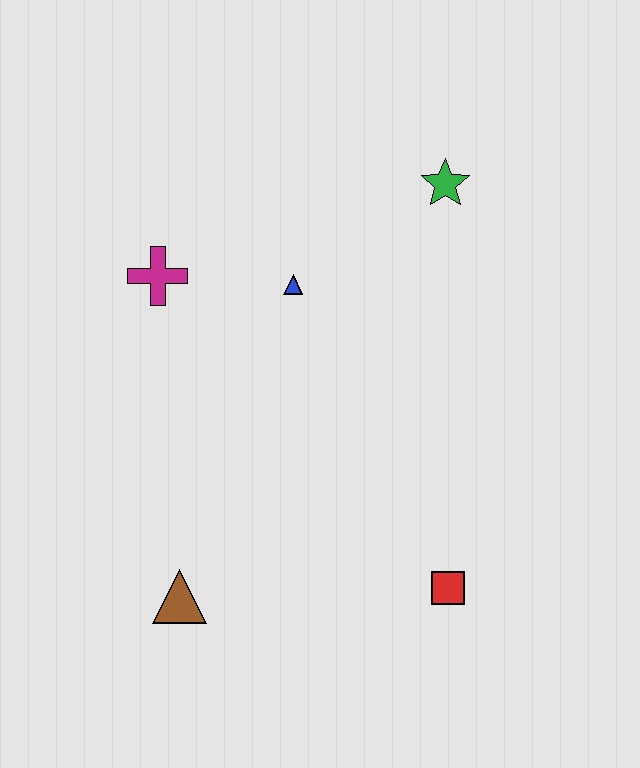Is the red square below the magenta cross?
Yes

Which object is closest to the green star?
The blue triangle is closest to the green star.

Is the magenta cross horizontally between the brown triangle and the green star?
No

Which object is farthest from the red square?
The magenta cross is farthest from the red square.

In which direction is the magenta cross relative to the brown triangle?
The magenta cross is above the brown triangle.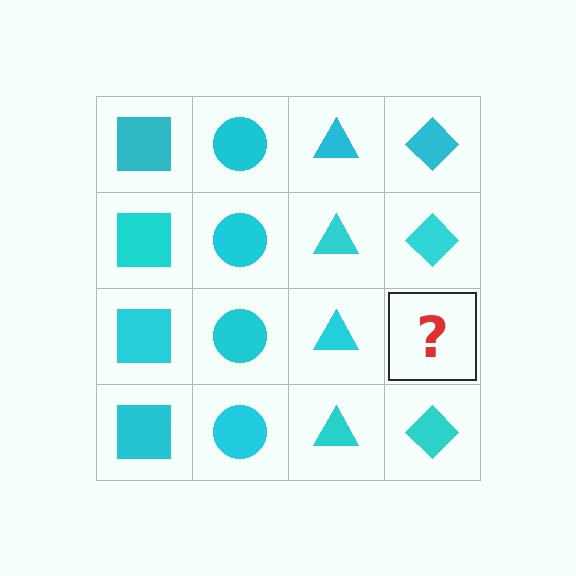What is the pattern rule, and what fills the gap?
The rule is that each column has a consistent shape. The gap should be filled with a cyan diamond.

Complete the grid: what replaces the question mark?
The question mark should be replaced with a cyan diamond.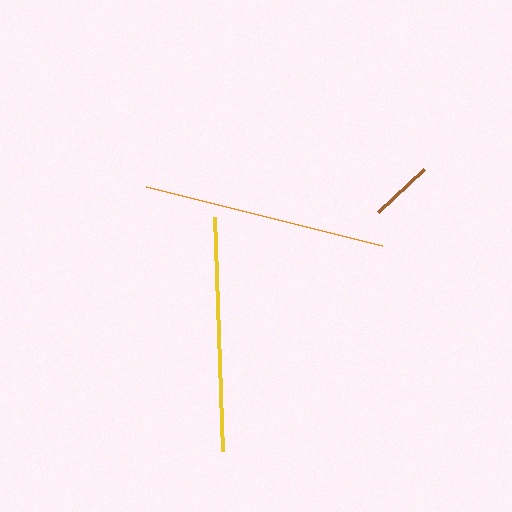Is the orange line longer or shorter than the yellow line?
The orange line is longer than the yellow line.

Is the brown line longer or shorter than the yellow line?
The yellow line is longer than the brown line.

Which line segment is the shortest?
The brown line is the shortest at approximately 63 pixels.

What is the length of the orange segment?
The orange segment is approximately 243 pixels long.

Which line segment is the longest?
The orange line is the longest at approximately 243 pixels.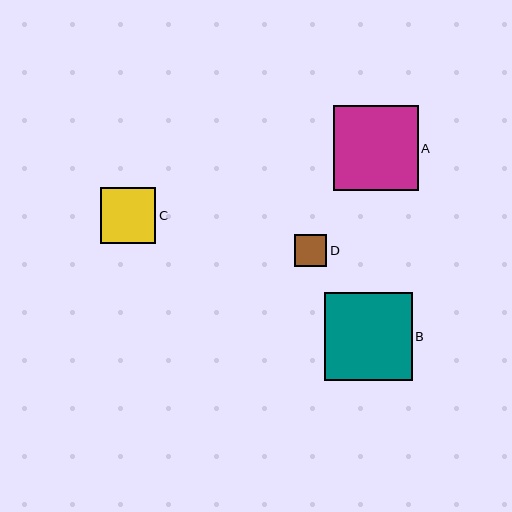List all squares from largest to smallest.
From largest to smallest: B, A, C, D.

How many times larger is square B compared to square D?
Square B is approximately 2.7 times the size of square D.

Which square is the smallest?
Square D is the smallest with a size of approximately 32 pixels.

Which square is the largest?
Square B is the largest with a size of approximately 88 pixels.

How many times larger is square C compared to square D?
Square C is approximately 1.7 times the size of square D.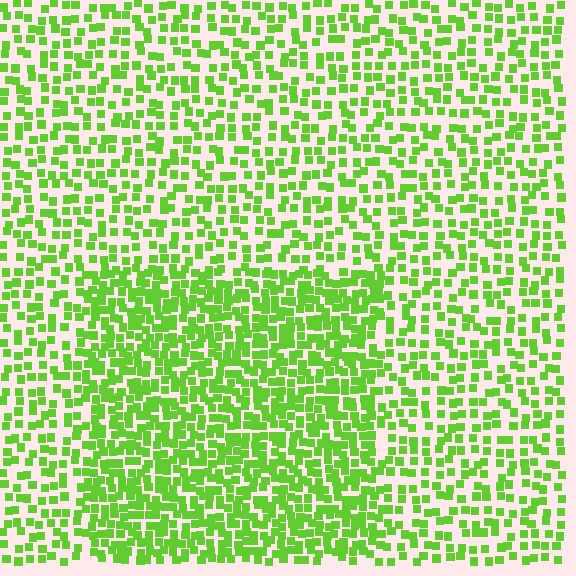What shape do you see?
I see a rectangle.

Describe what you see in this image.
The image contains small lime elements arranged at two different densities. A rectangle-shaped region is visible where the elements are more densely packed than the surrounding area.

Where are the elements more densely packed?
The elements are more densely packed inside the rectangle boundary.